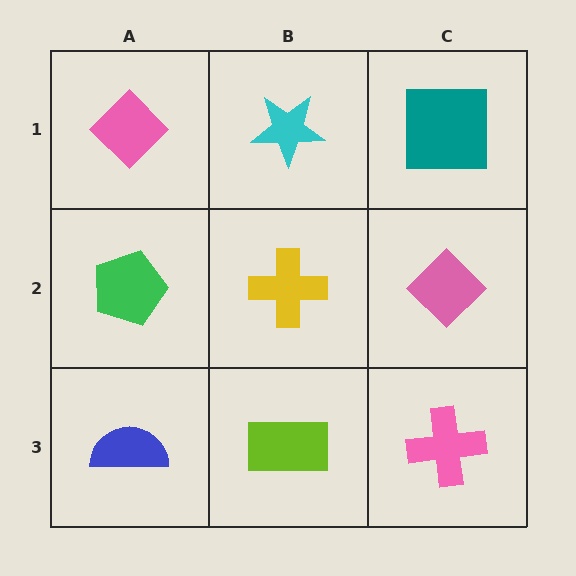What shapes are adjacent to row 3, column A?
A green pentagon (row 2, column A), a lime rectangle (row 3, column B).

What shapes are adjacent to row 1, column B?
A yellow cross (row 2, column B), a pink diamond (row 1, column A), a teal square (row 1, column C).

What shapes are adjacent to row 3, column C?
A pink diamond (row 2, column C), a lime rectangle (row 3, column B).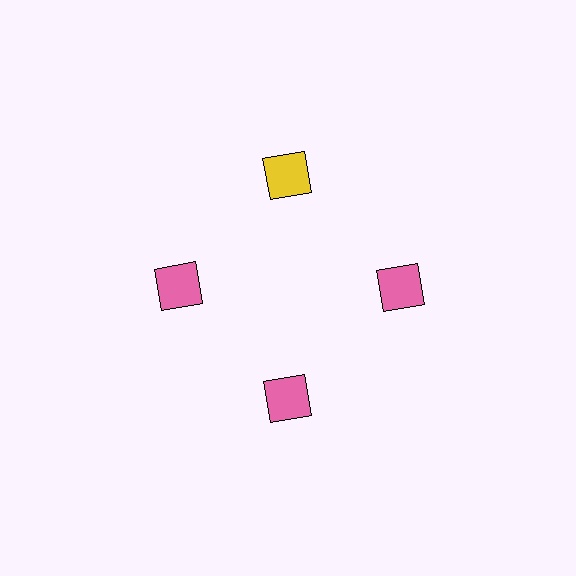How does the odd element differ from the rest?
It has a different color: yellow instead of pink.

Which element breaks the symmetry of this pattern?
The yellow square at roughly the 12 o'clock position breaks the symmetry. All other shapes are pink squares.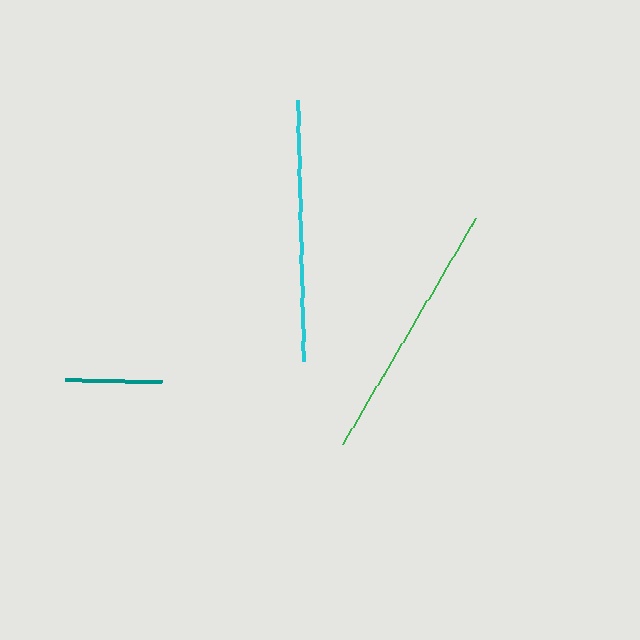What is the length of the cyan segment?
The cyan segment is approximately 261 pixels long.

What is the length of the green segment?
The green segment is approximately 263 pixels long.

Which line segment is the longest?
The green line is the longest at approximately 263 pixels.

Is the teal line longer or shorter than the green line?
The green line is longer than the teal line.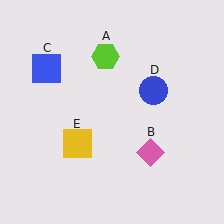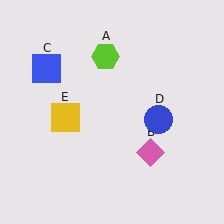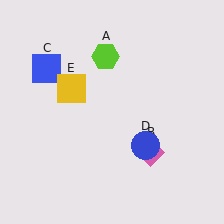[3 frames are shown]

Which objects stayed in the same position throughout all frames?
Lime hexagon (object A) and pink diamond (object B) and blue square (object C) remained stationary.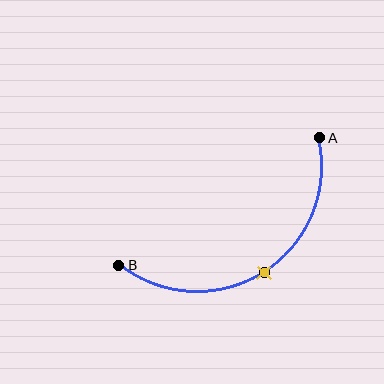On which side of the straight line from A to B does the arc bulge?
The arc bulges below the straight line connecting A and B.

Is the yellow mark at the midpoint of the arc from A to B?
Yes. The yellow mark lies on the arc at equal arc-length from both A and B — it is the arc midpoint.